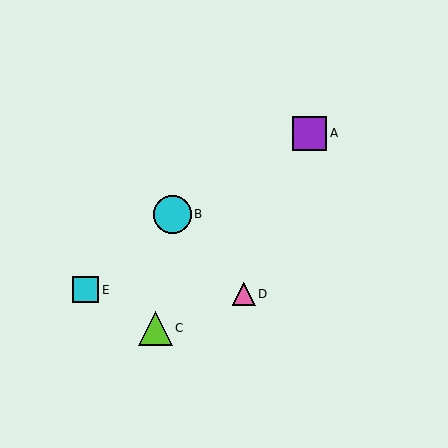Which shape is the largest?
The cyan circle (labeled B) is the largest.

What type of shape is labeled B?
Shape B is a cyan circle.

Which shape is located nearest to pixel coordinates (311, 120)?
The purple square (labeled A) at (310, 133) is nearest to that location.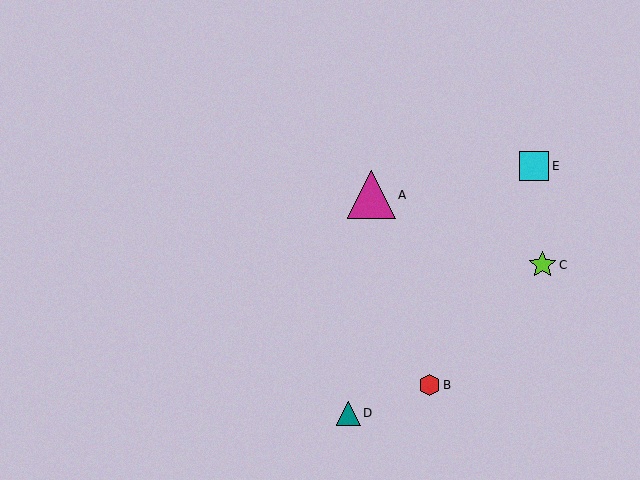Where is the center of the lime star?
The center of the lime star is at (542, 265).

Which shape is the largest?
The magenta triangle (labeled A) is the largest.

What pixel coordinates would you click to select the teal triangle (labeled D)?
Click at (349, 413) to select the teal triangle D.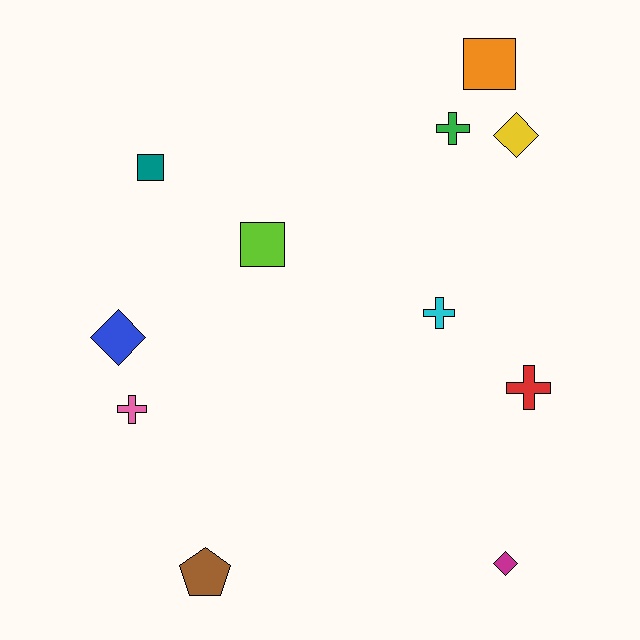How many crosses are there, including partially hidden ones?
There are 4 crosses.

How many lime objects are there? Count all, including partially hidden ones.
There is 1 lime object.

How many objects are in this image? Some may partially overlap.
There are 11 objects.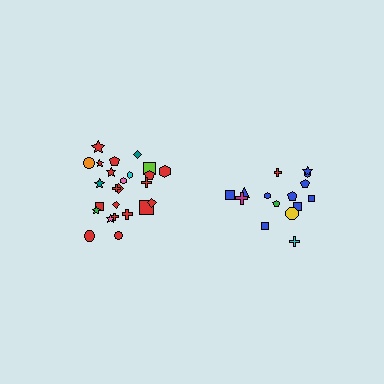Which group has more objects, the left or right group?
The left group.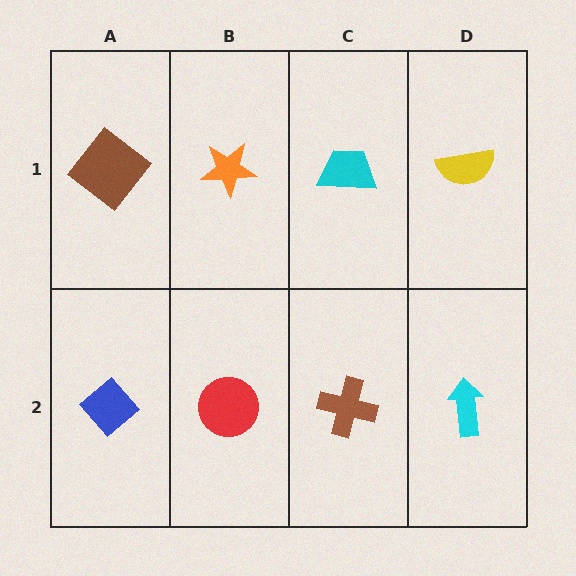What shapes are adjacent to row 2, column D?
A yellow semicircle (row 1, column D), a brown cross (row 2, column C).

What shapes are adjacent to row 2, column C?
A cyan trapezoid (row 1, column C), a red circle (row 2, column B), a cyan arrow (row 2, column D).